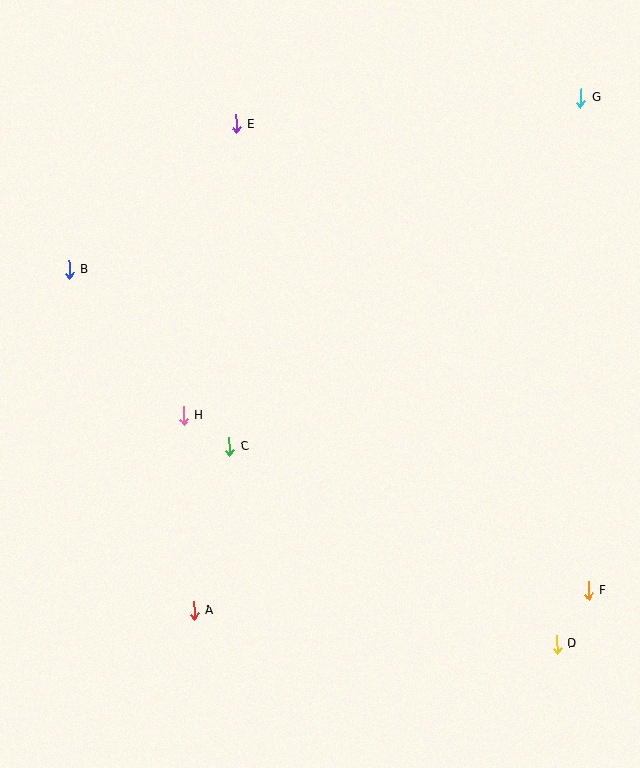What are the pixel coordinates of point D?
Point D is at (557, 644).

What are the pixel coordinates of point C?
Point C is at (229, 447).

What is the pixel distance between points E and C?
The distance between E and C is 322 pixels.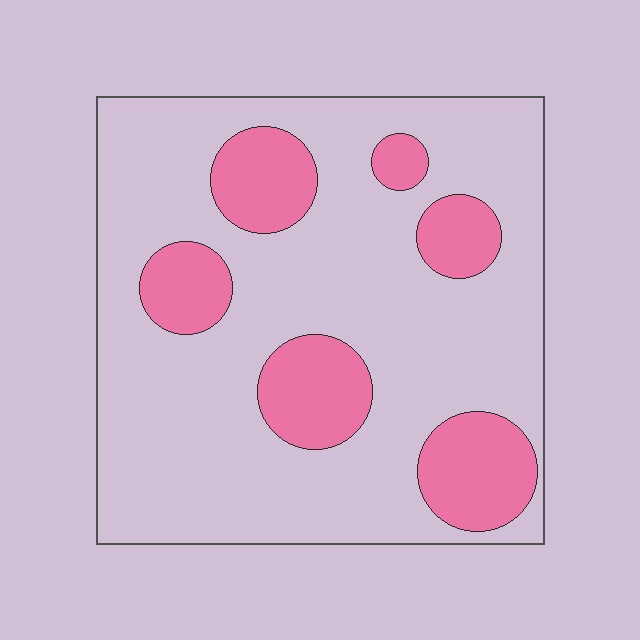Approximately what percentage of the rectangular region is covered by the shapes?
Approximately 25%.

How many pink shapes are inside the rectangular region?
6.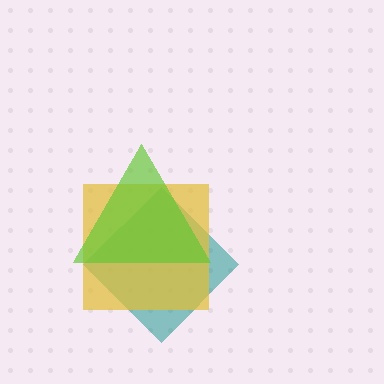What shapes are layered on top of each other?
The layered shapes are: a teal diamond, a yellow square, a lime triangle.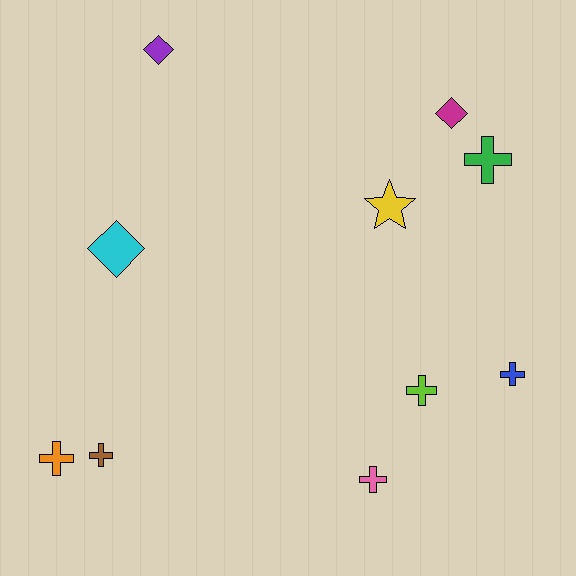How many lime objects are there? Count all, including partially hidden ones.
There is 1 lime object.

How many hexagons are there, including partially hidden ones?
There are no hexagons.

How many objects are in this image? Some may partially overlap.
There are 10 objects.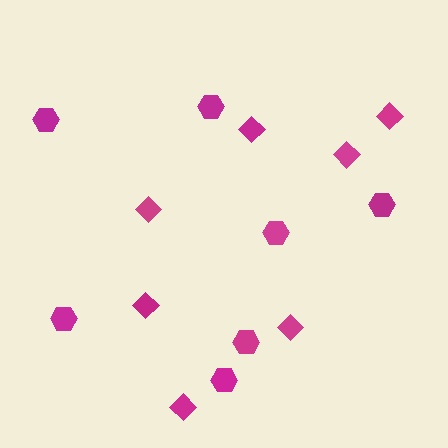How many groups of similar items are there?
There are 2 groups: one group of hexagons (7) and one group of diamonds (7).